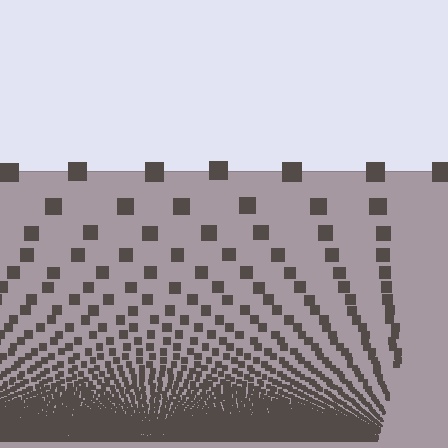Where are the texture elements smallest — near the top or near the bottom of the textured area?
Near the bottom.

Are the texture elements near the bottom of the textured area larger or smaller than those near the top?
Smaller. The gradient is inverted — elements near the bottom are smaller and denser.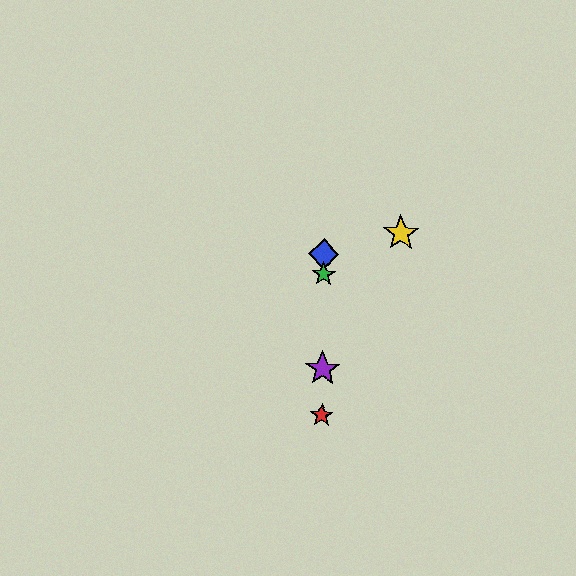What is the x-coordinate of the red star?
The red star is at x≈322.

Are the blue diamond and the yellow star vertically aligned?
No, the blue diamond is at x≈324 and the yellow star is at x≈401.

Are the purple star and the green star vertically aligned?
Yes, both are at x≈323.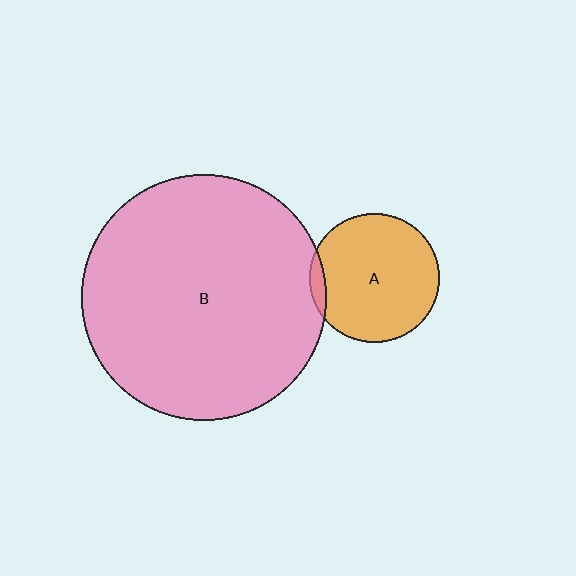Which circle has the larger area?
Circle B (pink).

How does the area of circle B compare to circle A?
Approximately 3.6 times.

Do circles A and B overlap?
Yes.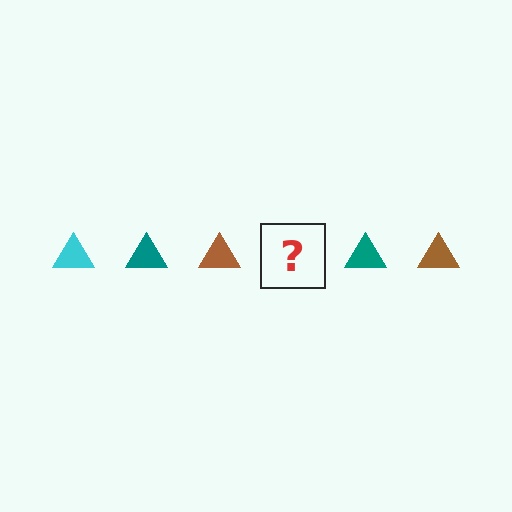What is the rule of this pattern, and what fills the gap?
The rule is that the pattern cycles through cyan, teal, brown triangles. The gap should be filled with a cyan triangle.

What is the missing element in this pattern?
The missing element is a cyan triangle.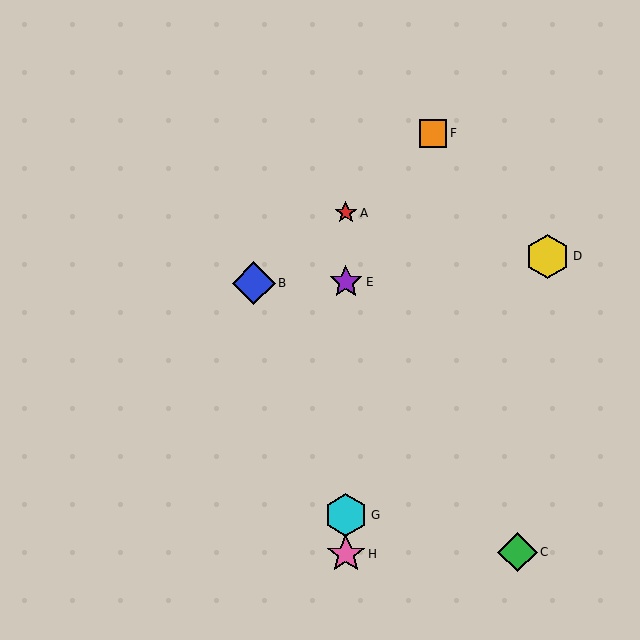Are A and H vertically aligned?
Yes, both are at x≈346.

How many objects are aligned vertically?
4 objects (A, E, G, H) are aligned vertically.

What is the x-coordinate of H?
Object H is at x≈346.